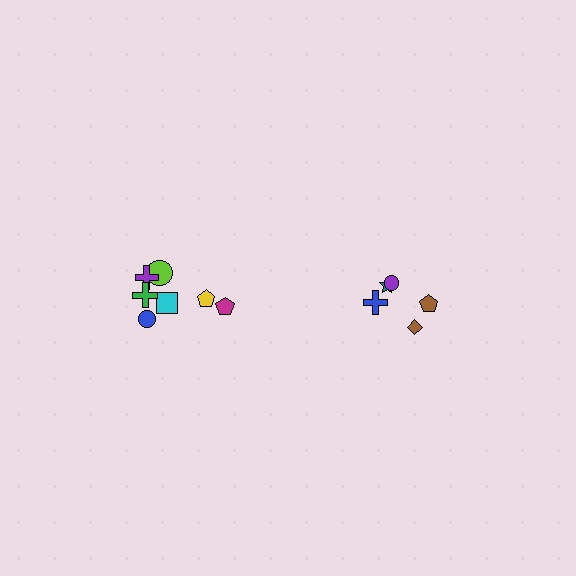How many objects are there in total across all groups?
There are 12 objects.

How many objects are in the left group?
There are 7 objects.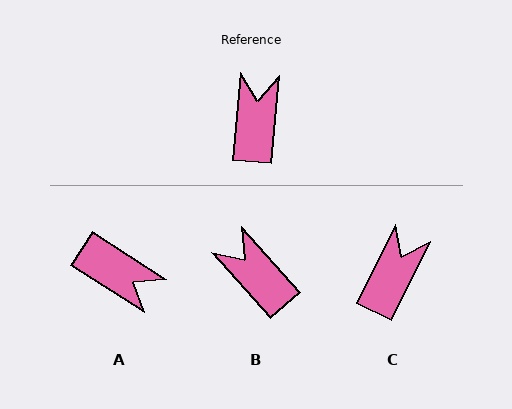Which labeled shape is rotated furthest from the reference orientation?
A, about 118 degrees away.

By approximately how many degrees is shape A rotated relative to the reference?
Approximately 118 degrees clockwise.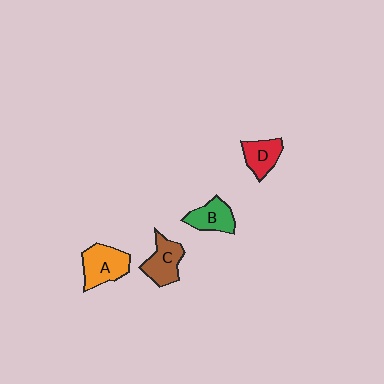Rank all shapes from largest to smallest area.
From largest to smallest: A (orange), C (brown), B (green), D (red).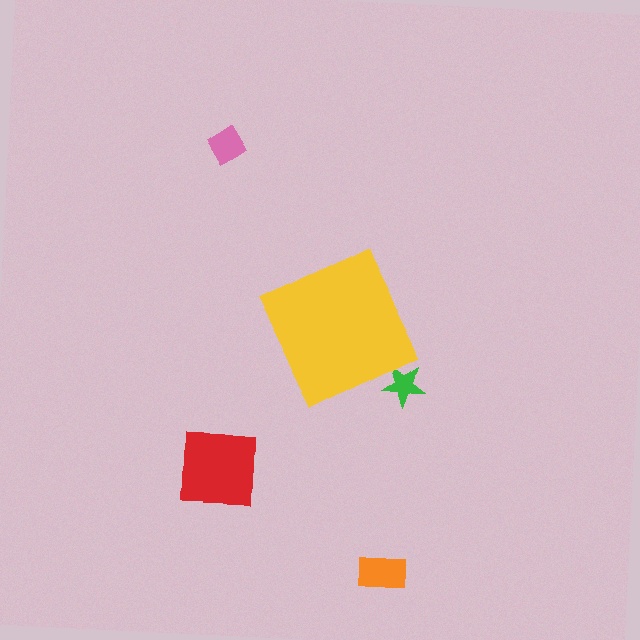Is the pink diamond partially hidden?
No, the pink diamond is fully visible.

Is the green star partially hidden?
Yes, the green star is partially hidden behind the yellow diamond.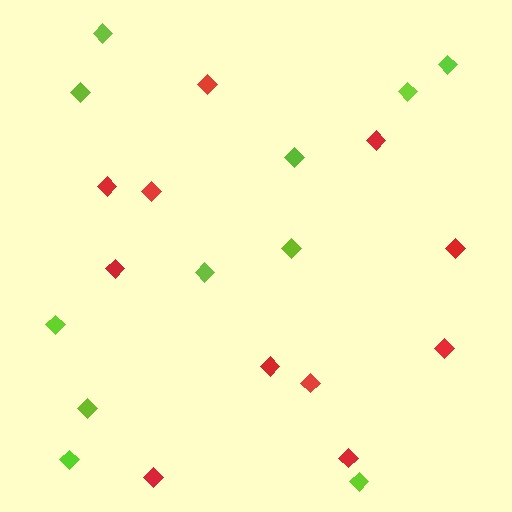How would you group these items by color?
There are 2 groups: one group of red diamonds (11) and one group of lime diamonds (11).